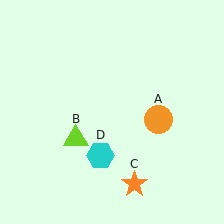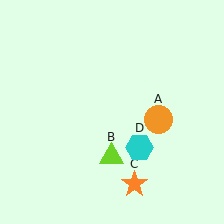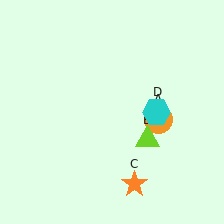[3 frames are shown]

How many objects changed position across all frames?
2 objects changed position: lime triangle (object B), cyan hexagon (object D).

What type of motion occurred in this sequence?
The lime triangle (object B), cyan hexagon (object D) rotated counterclockwise around the center of the scene.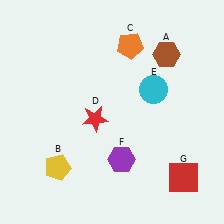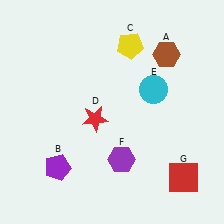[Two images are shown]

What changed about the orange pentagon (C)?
In Image 1, C is orange. In Image 2, it changed to yellow.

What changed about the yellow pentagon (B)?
In Image 1, B is yellow. In Image 2, it changed to purple.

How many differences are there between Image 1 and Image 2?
There are 2 differences between the two images.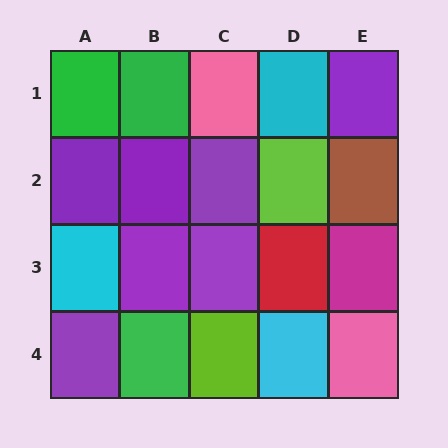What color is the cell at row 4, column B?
Green.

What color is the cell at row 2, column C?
Purple.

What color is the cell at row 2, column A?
Purple.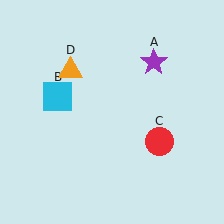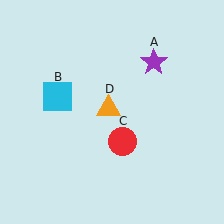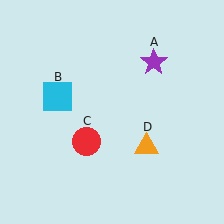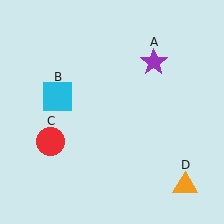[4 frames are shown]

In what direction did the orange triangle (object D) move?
The orange triangle (object D) moved down and to the right.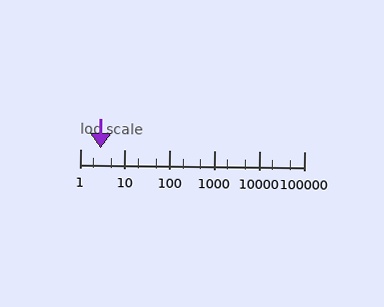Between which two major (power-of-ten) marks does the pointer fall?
The pointer is between 1 and 10.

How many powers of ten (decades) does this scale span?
The scale spans 5 decades, from 1 to 100000.